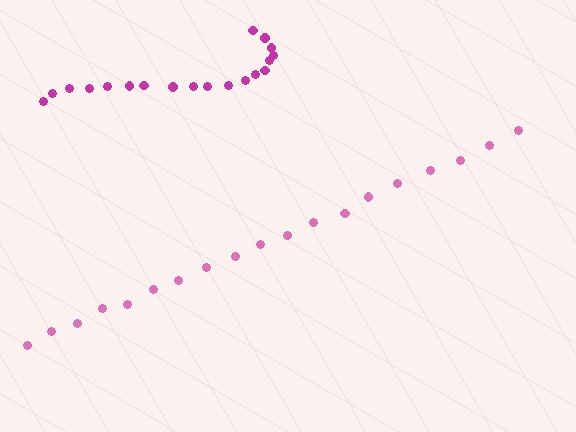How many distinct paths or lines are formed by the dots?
There are 2 distinct paths.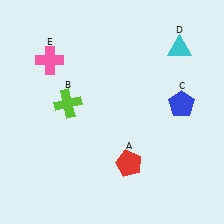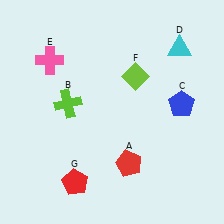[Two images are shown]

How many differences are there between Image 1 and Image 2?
There are 2 differences between the two images.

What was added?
A lime diamond (F), a red pentagon (G) were added in Image 2.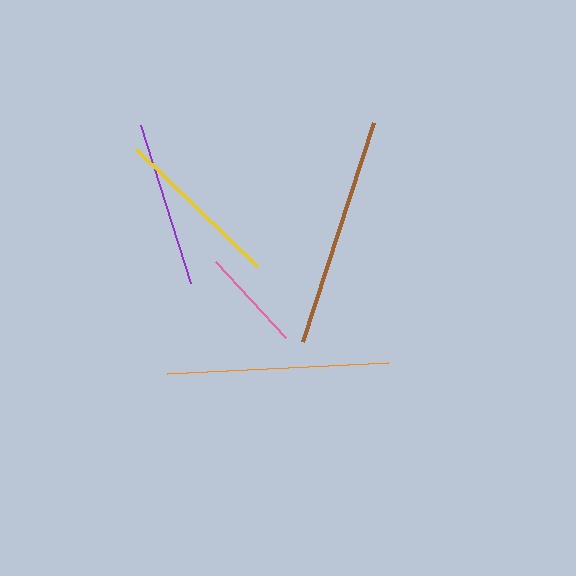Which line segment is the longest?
The brown line is the longest at approximately 230 pixels.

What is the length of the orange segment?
The orange segment is approximately 221 pixels long.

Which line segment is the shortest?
The pink line is the shortest at approximately 104 pixels.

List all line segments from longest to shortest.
From longest to shortest: brown, orange, yellow, purple, pink.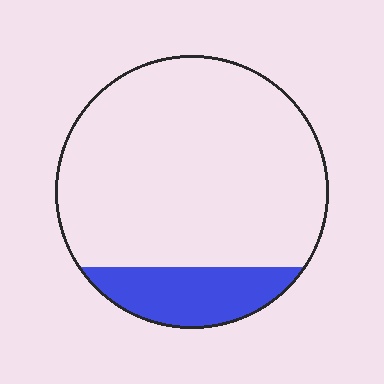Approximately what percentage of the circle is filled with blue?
Approximately 15%.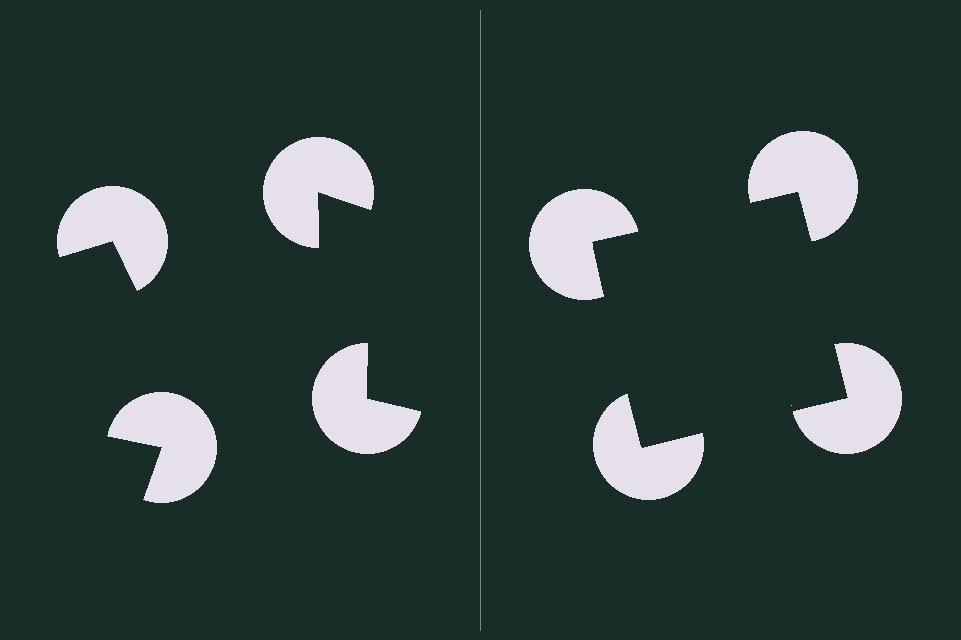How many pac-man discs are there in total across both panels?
8 — 4 on each side.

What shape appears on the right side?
An illusory square.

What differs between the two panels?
The pac-man discs are positioned identically on both sides; only the wedge orientations differ. On the right they align to a square; on the left they are misaligned.